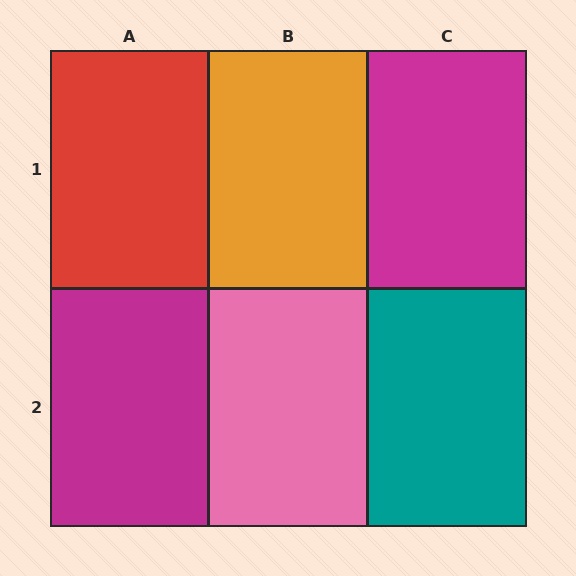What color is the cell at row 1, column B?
Orange.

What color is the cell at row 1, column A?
Red.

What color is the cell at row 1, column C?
Magenta.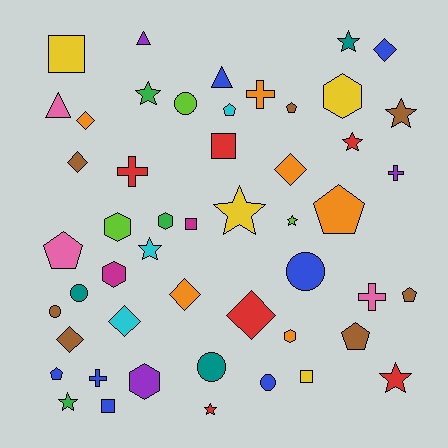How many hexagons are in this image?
There are 6 hexagons.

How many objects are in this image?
There are 50 objects.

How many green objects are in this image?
There are 3 green objects.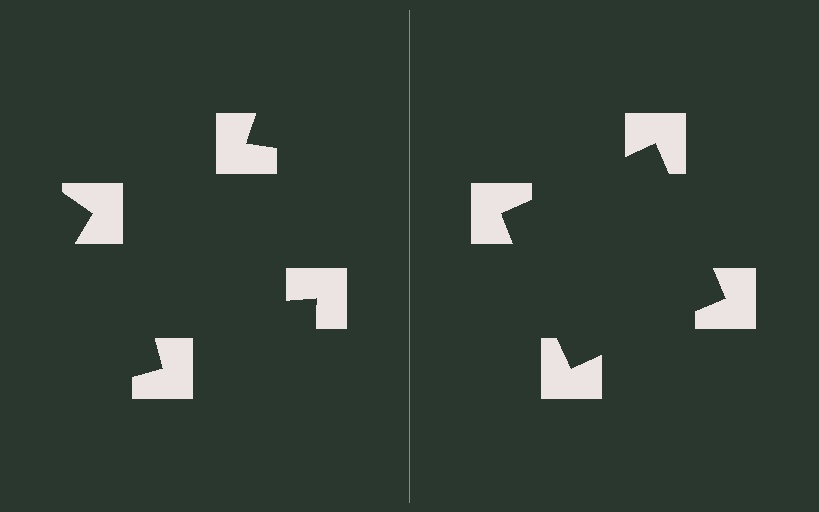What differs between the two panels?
The notched squares are positioned identically on both sides; only the wedge orientations differ. On the right they align to a square; on the left they are misaligned.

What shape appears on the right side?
An illusory square.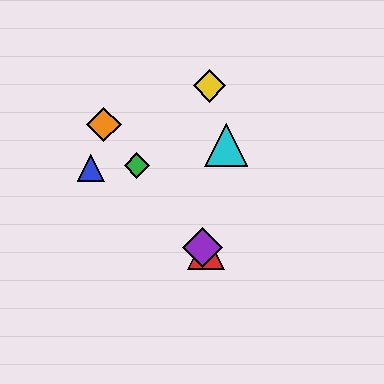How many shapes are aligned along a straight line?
4 shapes (the red triangle, the green diamond, the purple diamond, the orange diamond) are aligned along a straight line.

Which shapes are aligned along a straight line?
The red triangle, the green diamond, the purple diamond, the orange diamond are aligned along a straight line.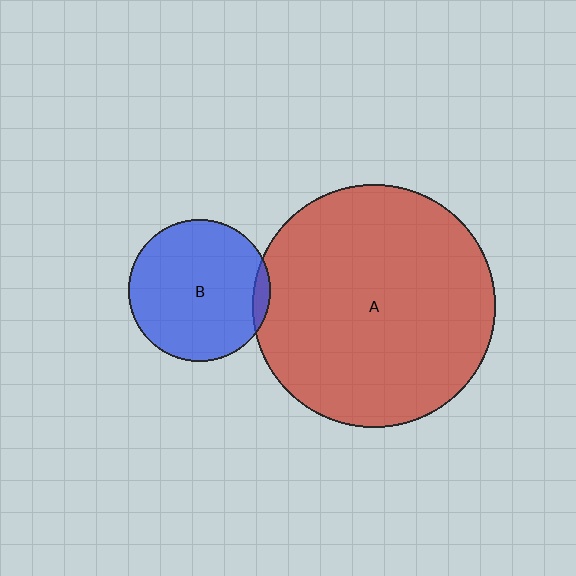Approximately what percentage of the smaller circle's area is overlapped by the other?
Approximately 5%.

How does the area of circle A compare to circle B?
Approximately 2.9 times.